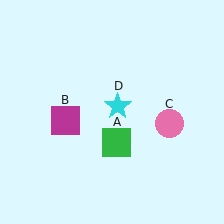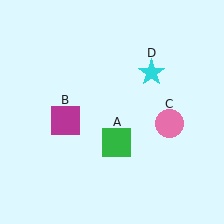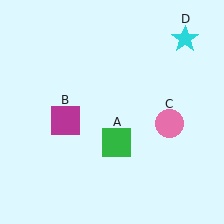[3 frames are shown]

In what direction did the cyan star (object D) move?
The cyan star (object D) moved up and to the right.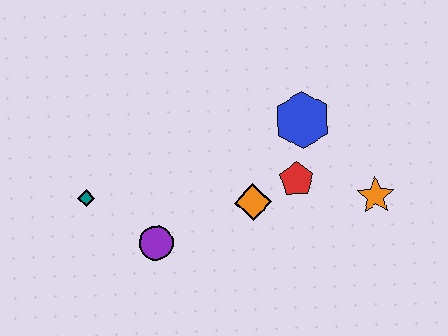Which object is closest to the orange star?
The red pentagon is closest to the orange star.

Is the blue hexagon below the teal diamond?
No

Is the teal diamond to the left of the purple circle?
Yes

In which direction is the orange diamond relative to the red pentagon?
The orange diamond is to the left of the red pentagon.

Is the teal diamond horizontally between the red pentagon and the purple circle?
No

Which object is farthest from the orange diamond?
The teal diamond is farthest from the orange diamond.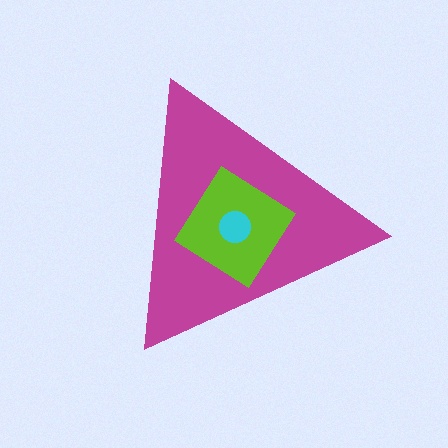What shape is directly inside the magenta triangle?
The lime diamond.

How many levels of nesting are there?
3.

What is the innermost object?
The cyan circle.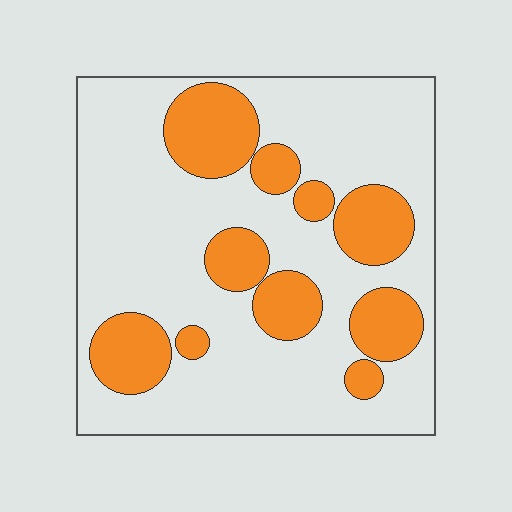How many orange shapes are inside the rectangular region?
10.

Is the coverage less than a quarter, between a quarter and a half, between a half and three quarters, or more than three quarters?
Between a quarter and a half.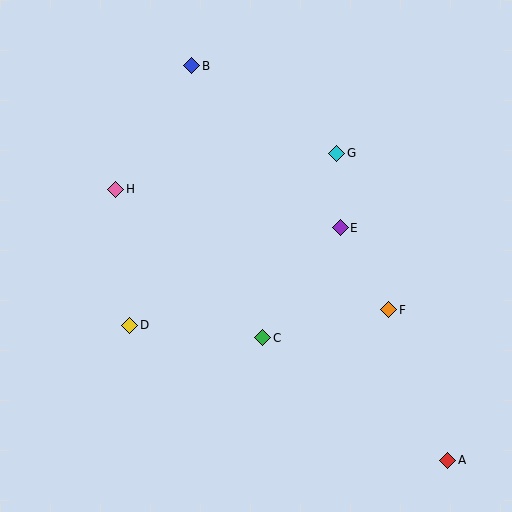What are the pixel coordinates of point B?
Point B is at (192, 66).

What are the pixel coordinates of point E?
Point E is at (340, 228).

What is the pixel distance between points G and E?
The distance between G and E is 75 pixels.